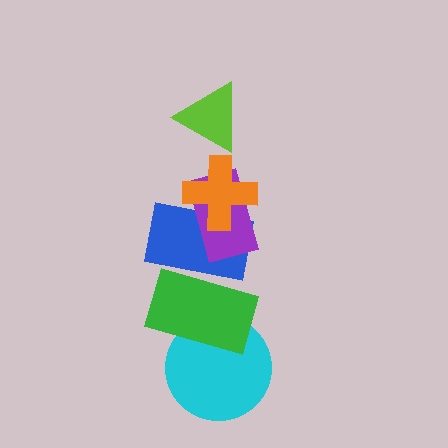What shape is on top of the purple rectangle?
The orange cross is on top of the purple rectangle.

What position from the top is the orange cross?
The orange cross is 2nd from the top.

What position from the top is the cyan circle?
The cyan circle is 6th from the top.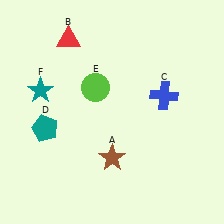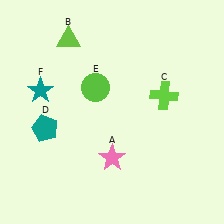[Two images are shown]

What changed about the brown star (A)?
In Image 1, A is brown. In Image 2, it changed to pink.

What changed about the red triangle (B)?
In Image 1, B is red. In Image 2, it changed to lime.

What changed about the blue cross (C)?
In Image 1, C is blue. In Image 2, it changed to lime.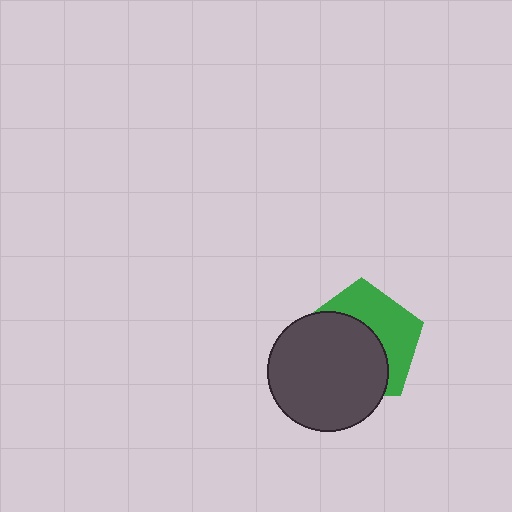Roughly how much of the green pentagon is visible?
A small part of it is visible (roughly 43%).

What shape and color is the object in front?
The object in front is a dark gray circle.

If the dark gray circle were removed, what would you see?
You would see the complete green pentagon.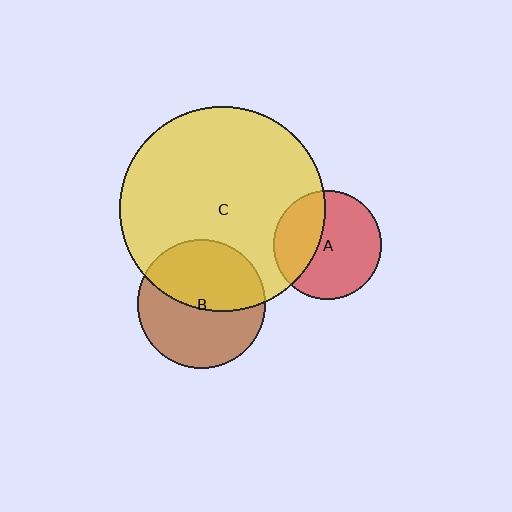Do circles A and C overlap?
Yes.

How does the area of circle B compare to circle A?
Approximately 1.4 times.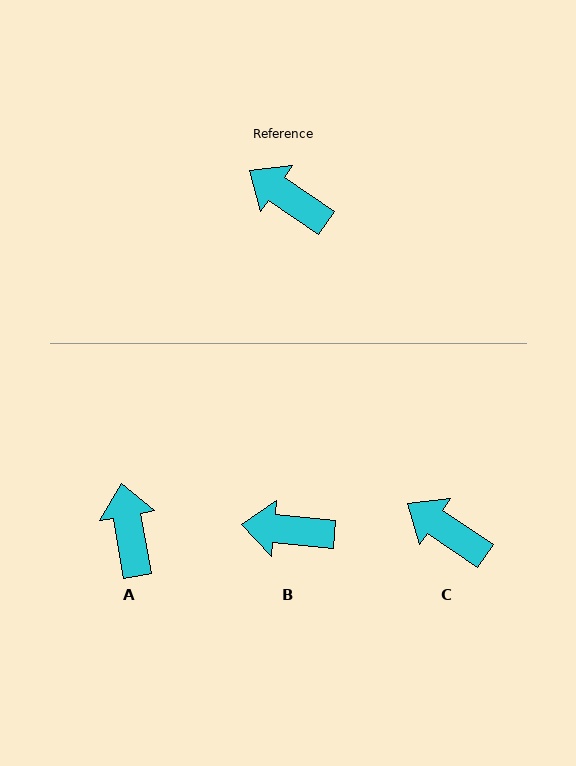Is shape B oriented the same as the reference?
No, it is off by about 28 degrees.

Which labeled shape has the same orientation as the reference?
C.